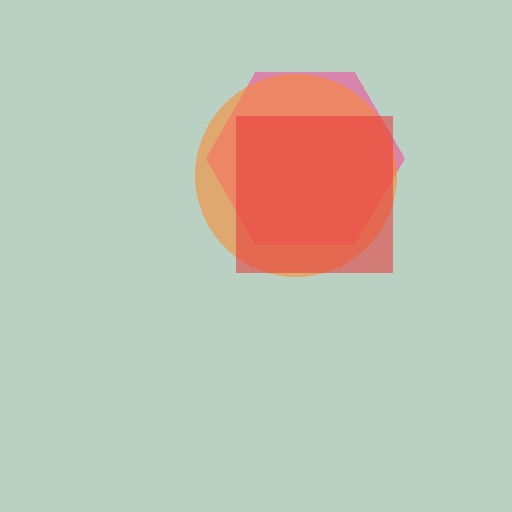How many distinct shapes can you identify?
There are 3 distinct shapes: a pink hexagon, an orange circle, a red square.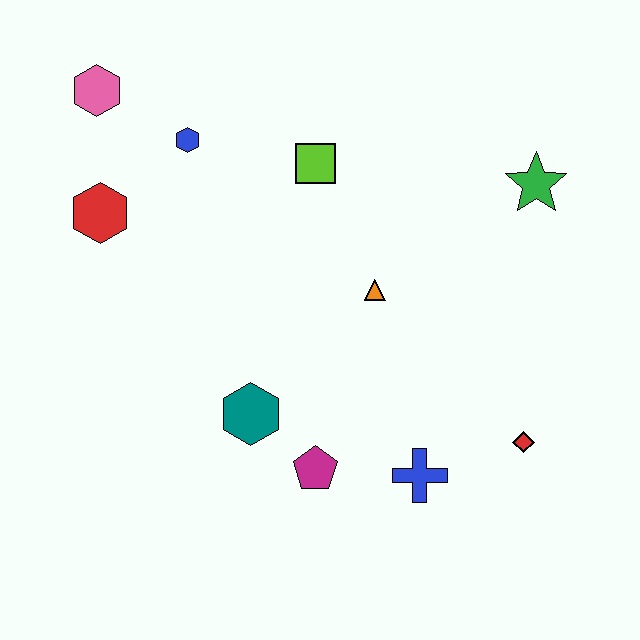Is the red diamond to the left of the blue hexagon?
No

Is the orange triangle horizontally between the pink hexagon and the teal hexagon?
No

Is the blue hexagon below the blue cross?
No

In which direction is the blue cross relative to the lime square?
The blue cross is below the lime square.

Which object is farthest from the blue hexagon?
The red diamond is farthest from the blue hexagon.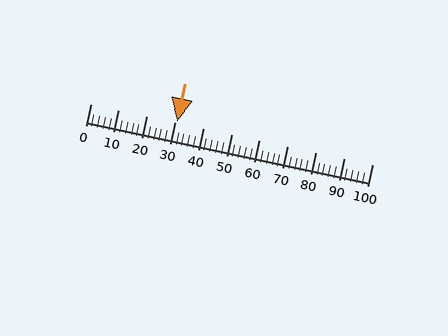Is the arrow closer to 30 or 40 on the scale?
The arrow is closer to 30.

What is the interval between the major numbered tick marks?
The major tick marks are spaced 10 units apart.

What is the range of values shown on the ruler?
The ruler shows values from 0 to 100.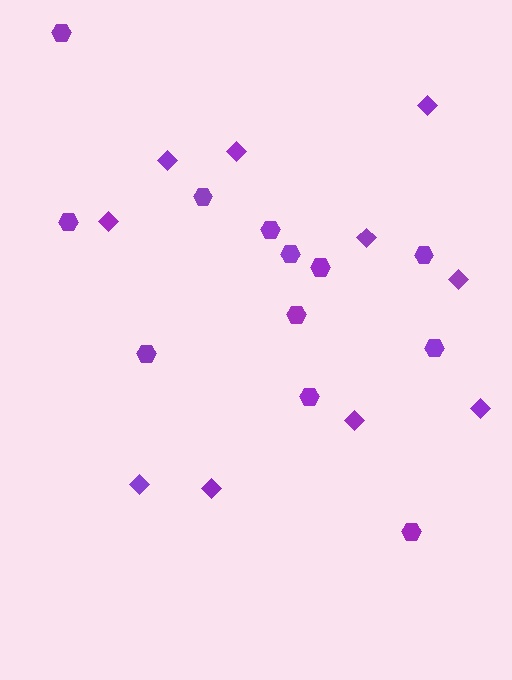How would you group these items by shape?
There are 2 groups: one group of hexagons (12) and one group of diamonds (10).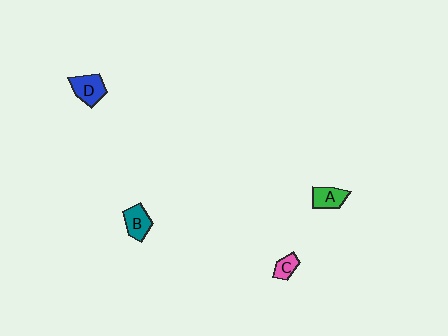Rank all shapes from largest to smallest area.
From largest to smallest: D (blue), B (teal), A (green), C (pink).